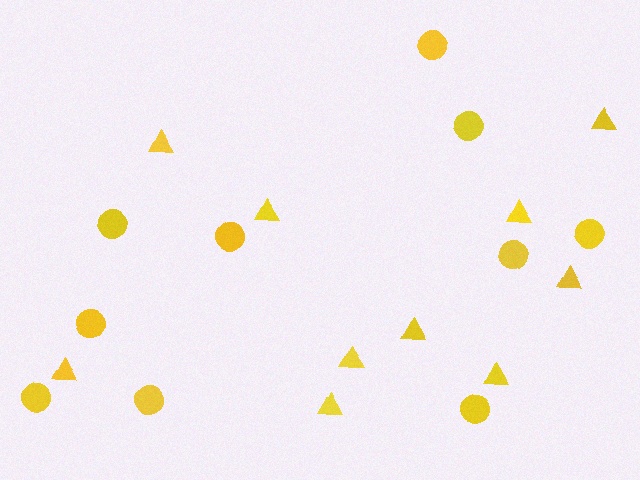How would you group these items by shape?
There are 2 groups: one group of triangles (10) and one group of circles (10).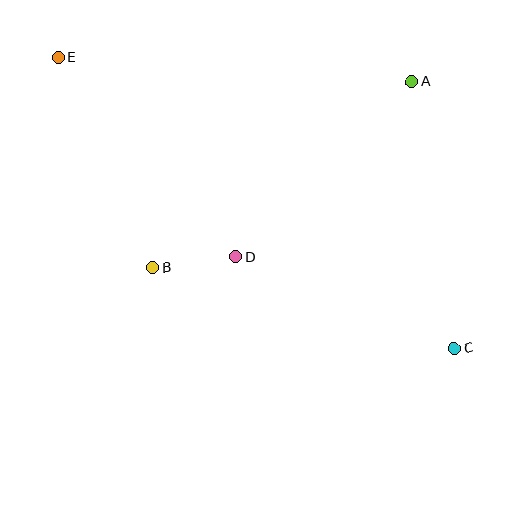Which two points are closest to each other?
Points B and D are closest to each other.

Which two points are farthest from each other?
Points C and E are farthest from each other.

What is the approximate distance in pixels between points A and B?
The distance between A and B is approximately 319 pixels.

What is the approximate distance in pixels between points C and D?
The distance between C and D is approximately 237 pixels.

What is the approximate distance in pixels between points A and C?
The distance between A and C is approximately 270 pixels.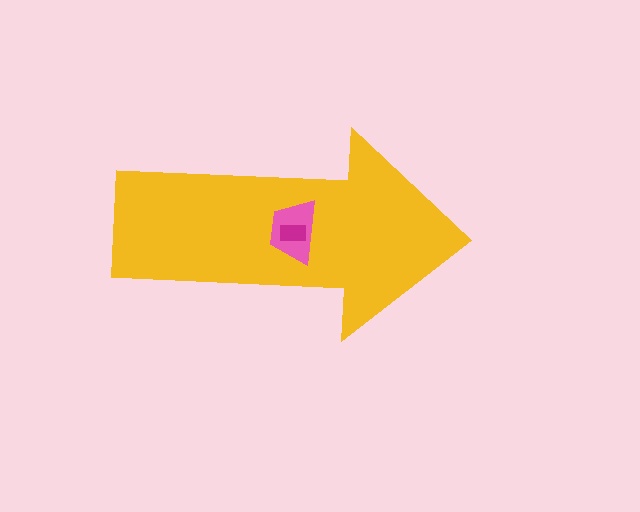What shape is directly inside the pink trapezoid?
The magenta rectangle.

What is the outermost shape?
The yellow arrow.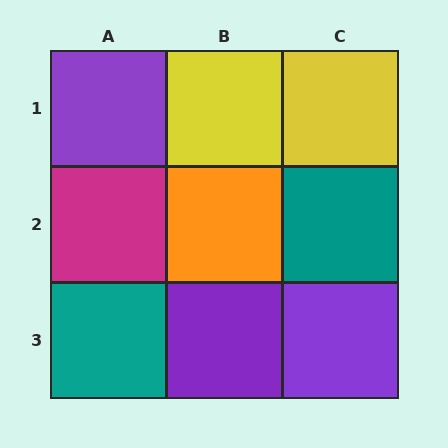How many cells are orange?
1 cell is orange.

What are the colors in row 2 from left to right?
Magenta, orange, teal.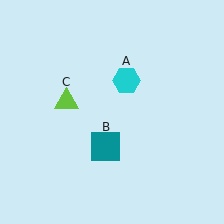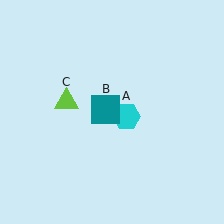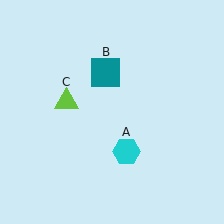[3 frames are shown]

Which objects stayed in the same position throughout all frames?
Lime triangle (object C) remained stationary.